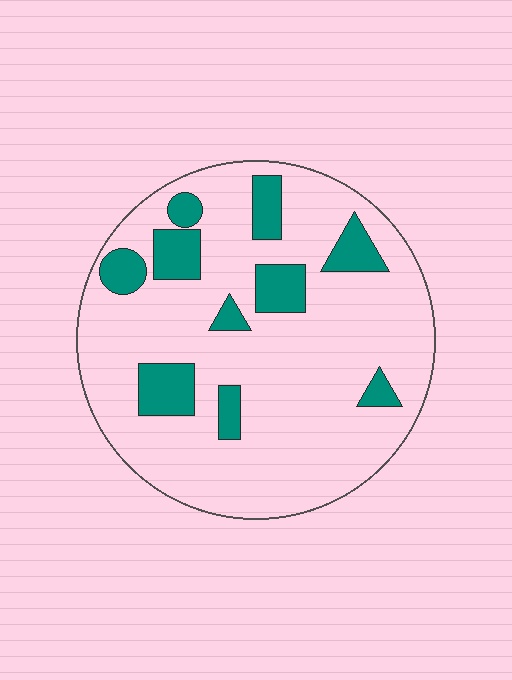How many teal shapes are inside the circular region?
10.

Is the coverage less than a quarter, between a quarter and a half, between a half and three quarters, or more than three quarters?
Less than a quarter.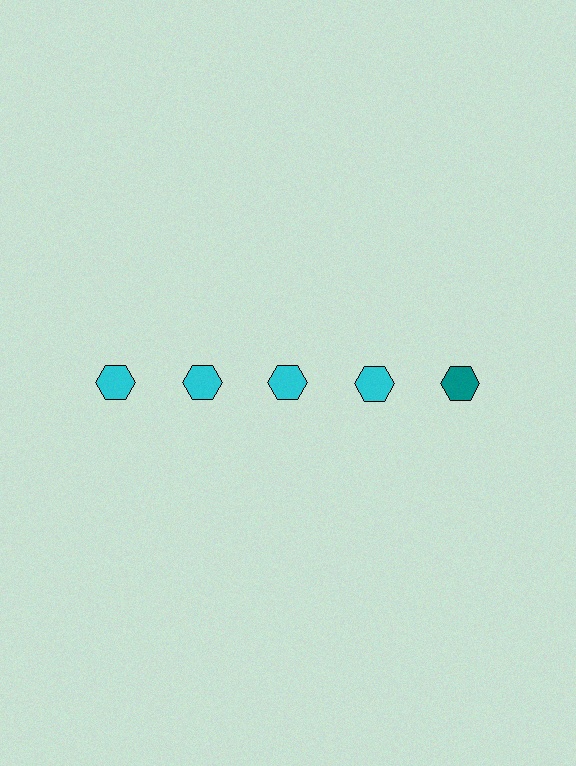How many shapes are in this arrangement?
There are 5 shapes arranged in a grid pattern.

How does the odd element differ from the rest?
It has a different color: teal instead of cyan.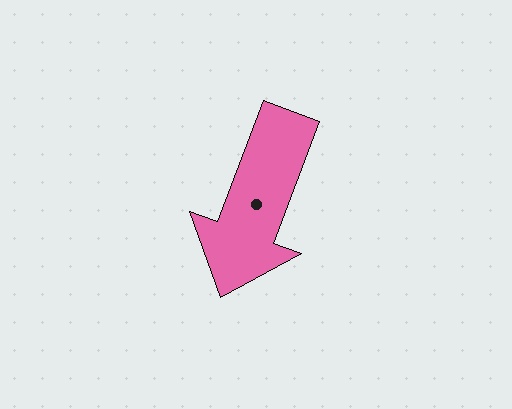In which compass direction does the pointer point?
South.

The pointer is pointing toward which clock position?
Roughly 7 o'clock.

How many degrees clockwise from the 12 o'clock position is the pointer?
Approximately 201 degrees.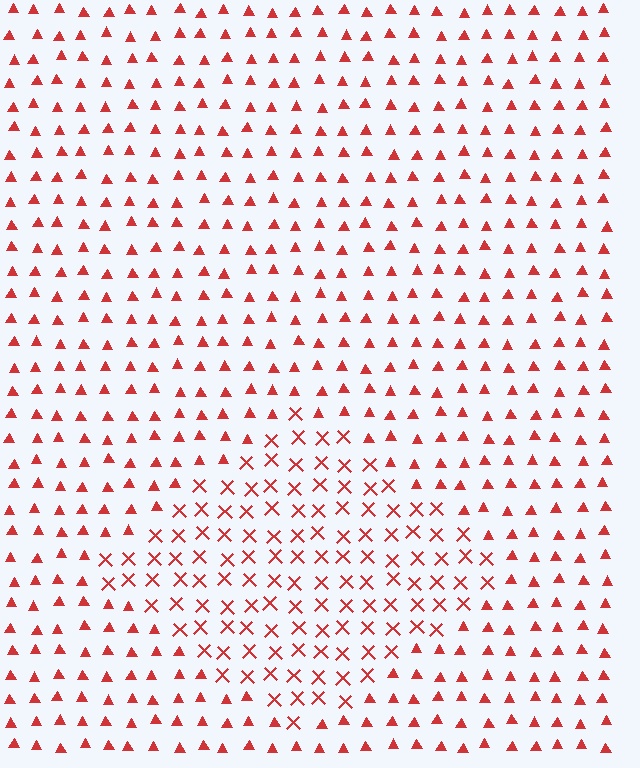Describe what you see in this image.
The image is filled with small red elements arranged in a uniform grid. A diamond-shaped region contains X marks, while the surrounding area contains triangles. The boundary is defined purely by the change in element shape.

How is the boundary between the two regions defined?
The boundary is defined by a change in element shape: X marks inside vs. triangles outside. All elements share the same color and spacing.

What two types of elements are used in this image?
The image uses X marks inside the diamond region and triangles outside it.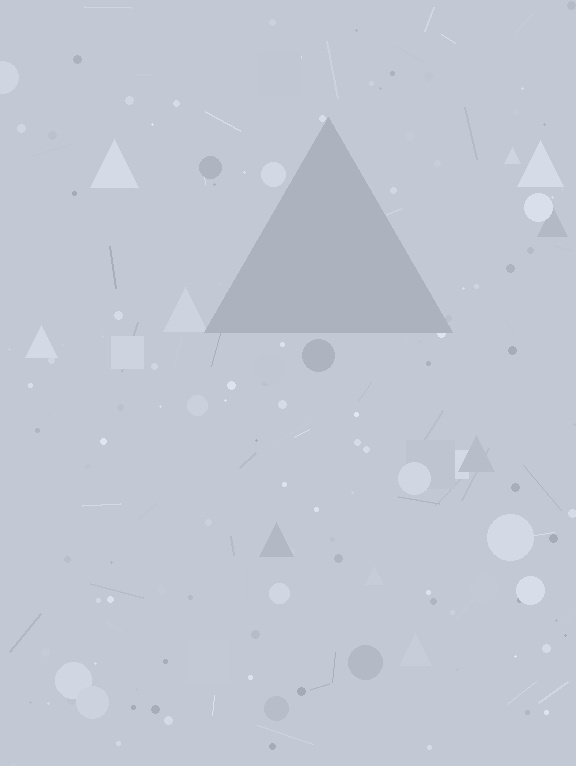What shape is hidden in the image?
A triangle is hidden in the image.